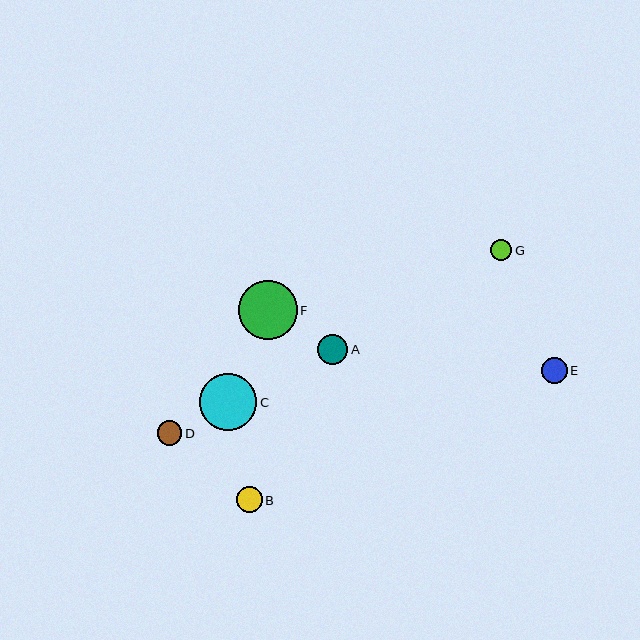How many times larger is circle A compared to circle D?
Circle A is approximately 1.2 times the size of circle D.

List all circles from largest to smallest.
From largest to smallest: F, C, A, B, E, D, G.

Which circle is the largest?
Circle F is the largest with a size of approximately 59 pixels.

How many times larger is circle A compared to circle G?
Circle A is approximately 1.4 times the size of circle G.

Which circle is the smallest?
Circle G is the smallest with a size of approximately 21 pixels.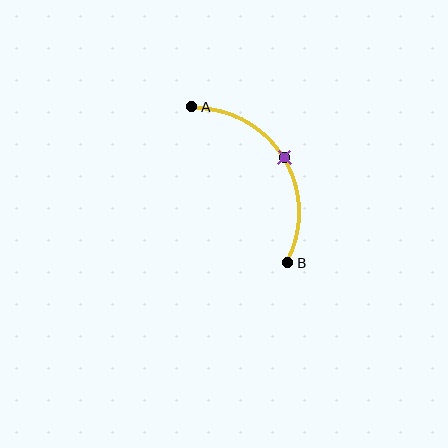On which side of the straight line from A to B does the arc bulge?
The arc bulges to the right of the straight line connecting A and B.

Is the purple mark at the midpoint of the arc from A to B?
Yes. The purple mark lies on the arc at equal arc-length from both A and B — it is the arc midpoint.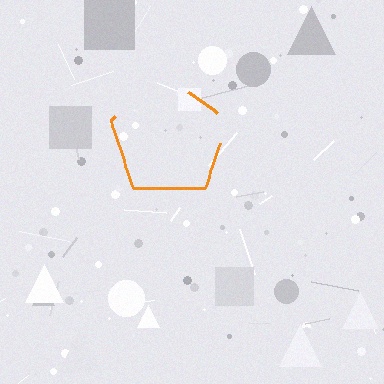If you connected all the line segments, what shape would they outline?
They would outline a pentagon.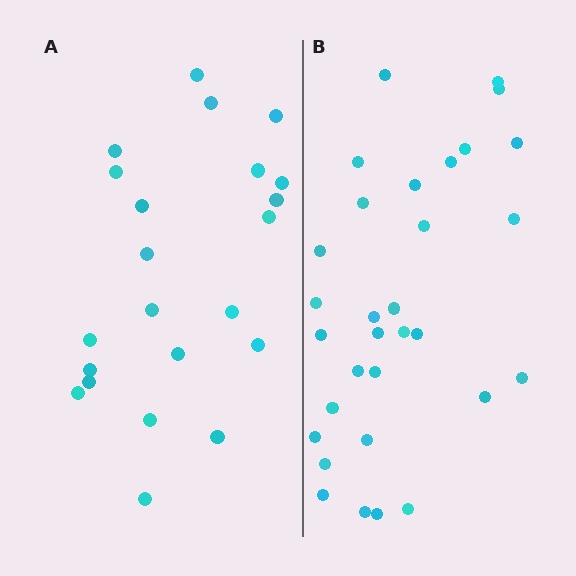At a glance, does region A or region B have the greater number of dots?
Region B (the right region) has more dots.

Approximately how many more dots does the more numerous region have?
Region B has roughly 8 or so more dots than region A.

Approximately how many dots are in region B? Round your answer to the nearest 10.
About 30 dots. (The exact count is 31, which rounds to 30.)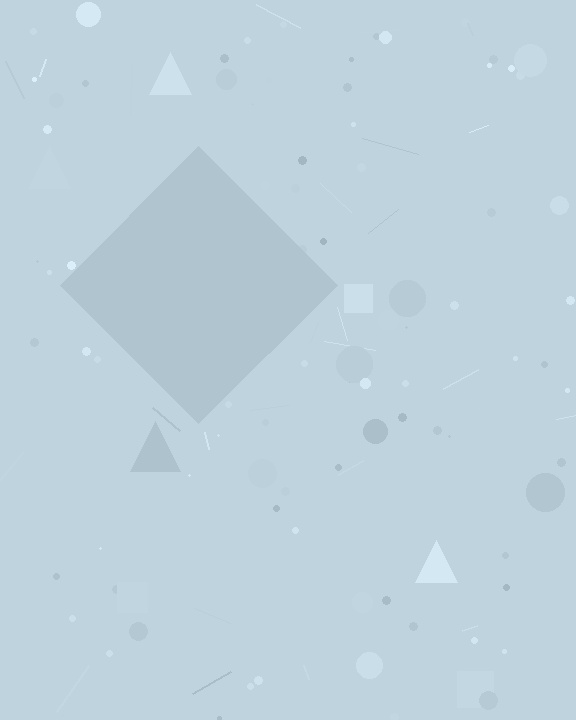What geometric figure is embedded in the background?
A diamond is embedded in the background.